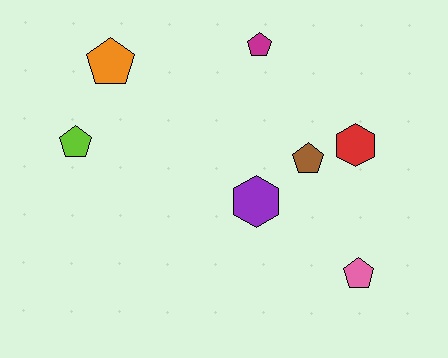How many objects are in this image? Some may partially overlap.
There are 7 objects.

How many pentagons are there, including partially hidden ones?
There are 5 pentagons.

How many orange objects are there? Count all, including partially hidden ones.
There is 1 orange object.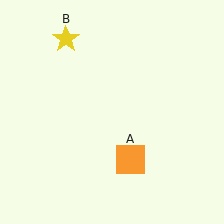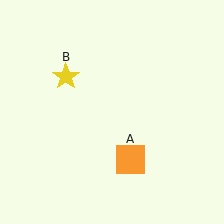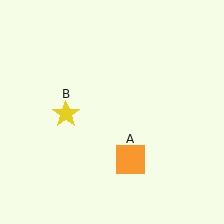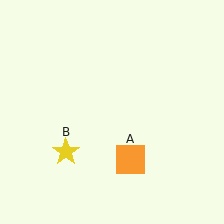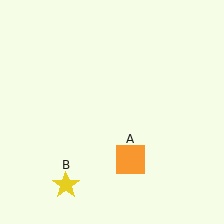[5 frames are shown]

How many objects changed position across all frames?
1 object changed position: yellow star (object B).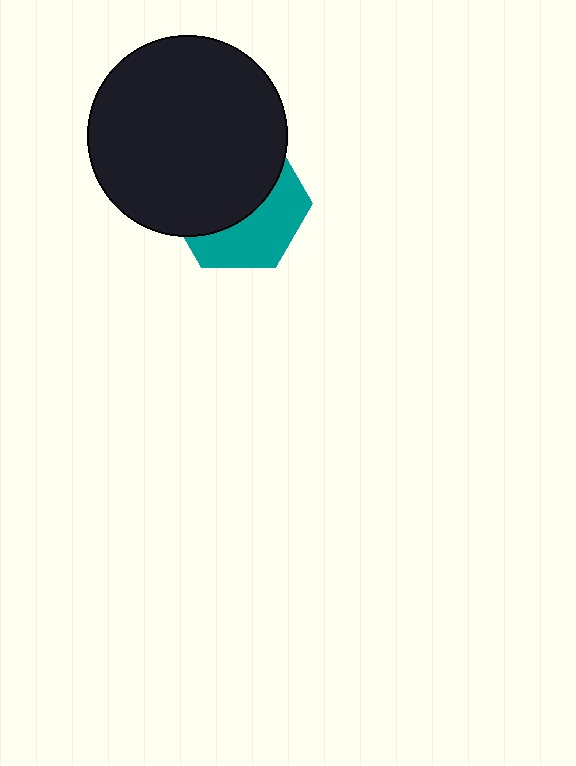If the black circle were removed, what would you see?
You would see the complete teal hexagon.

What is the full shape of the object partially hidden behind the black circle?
The partially hidden object is a teal hexagon.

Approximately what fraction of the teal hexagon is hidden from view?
Roughly 58% of the teal hexagon is hidden behind the black circle.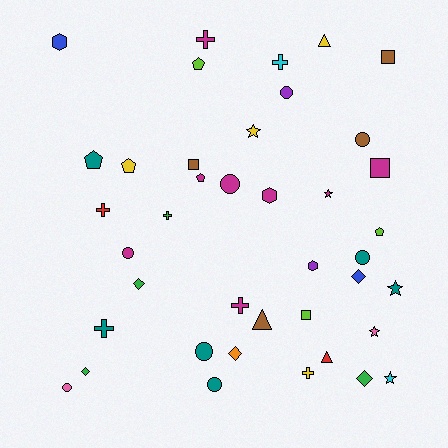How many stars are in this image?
There are 5 stars.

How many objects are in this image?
There are 40 objects.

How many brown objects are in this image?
There are 4 brown objects.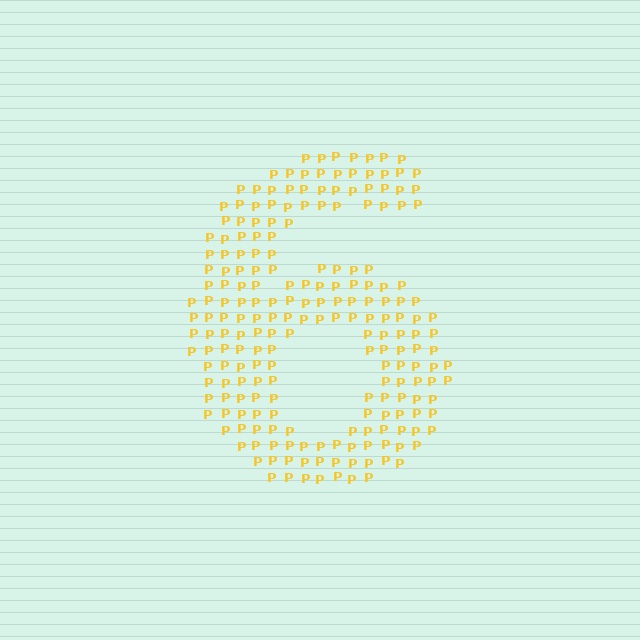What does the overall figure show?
The overall figure shows the digit 6.